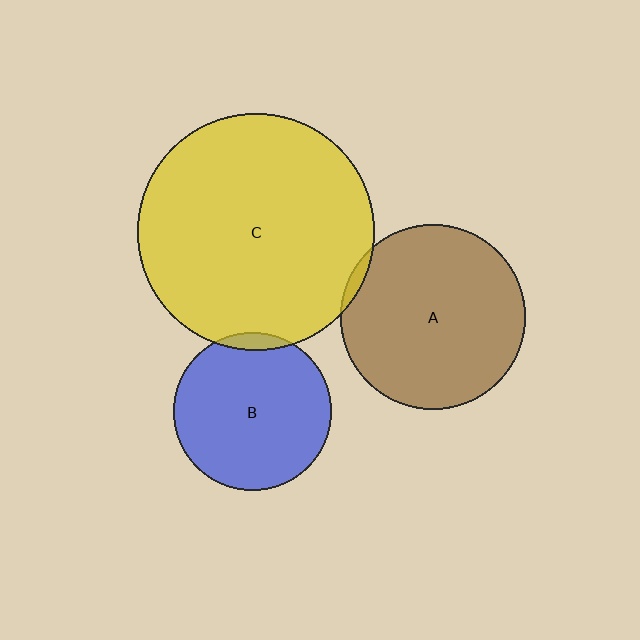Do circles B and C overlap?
Yes.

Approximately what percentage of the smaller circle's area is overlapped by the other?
Approximately 5%.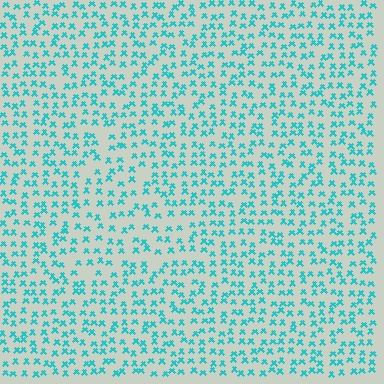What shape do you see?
I see a triangle.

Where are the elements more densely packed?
The elements are more densely packed outside the triangle boundary.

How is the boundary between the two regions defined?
The boundary is defined by a change in element density (approximately 1.4x ratio). All elements are the same color, size, and shape.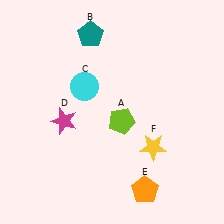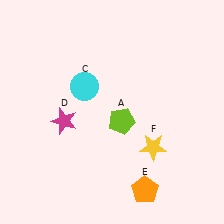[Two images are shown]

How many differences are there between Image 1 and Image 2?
There is 1 difference between the two images.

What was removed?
The teal pentagon (B) was removed in Image 2.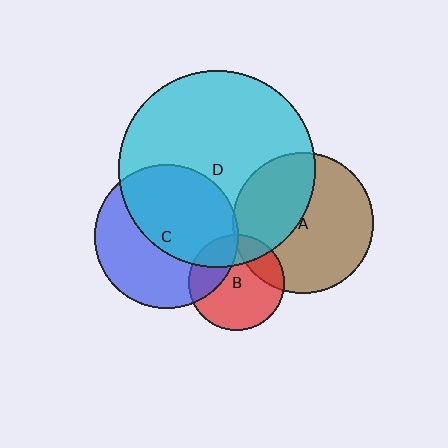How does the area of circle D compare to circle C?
Approximately 1.9 times.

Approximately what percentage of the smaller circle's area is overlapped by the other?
Approximately 40%.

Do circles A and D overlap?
Yes.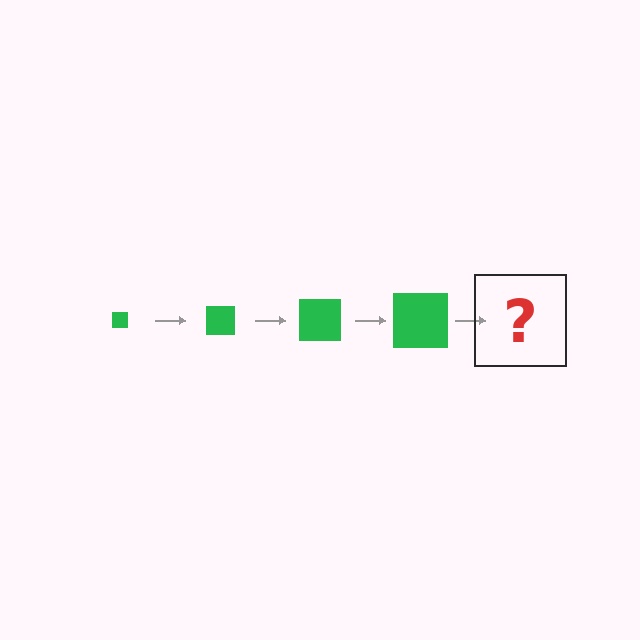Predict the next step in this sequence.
The next step is a green square, larger than the previous one.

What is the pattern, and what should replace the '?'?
The pattern is that the square gets progressively larger each step. The '?' should be a green square, larger than the previous one.